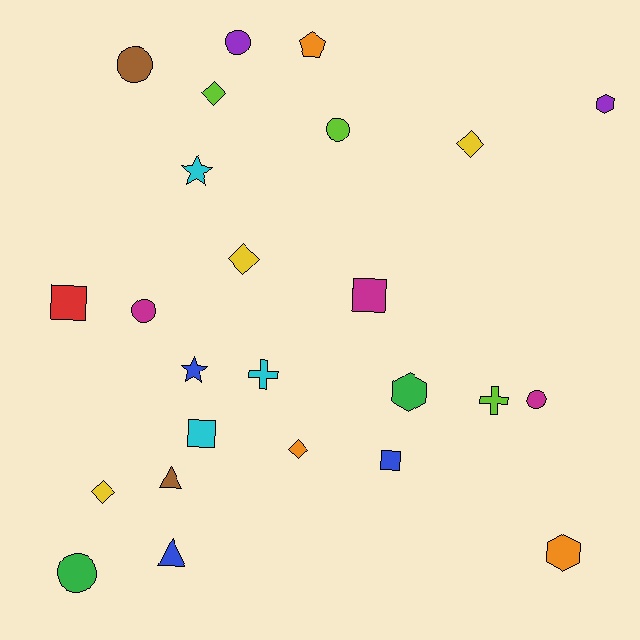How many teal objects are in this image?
There are no teal objects.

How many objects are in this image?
There are 25 objects.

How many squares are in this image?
There are 4 squares.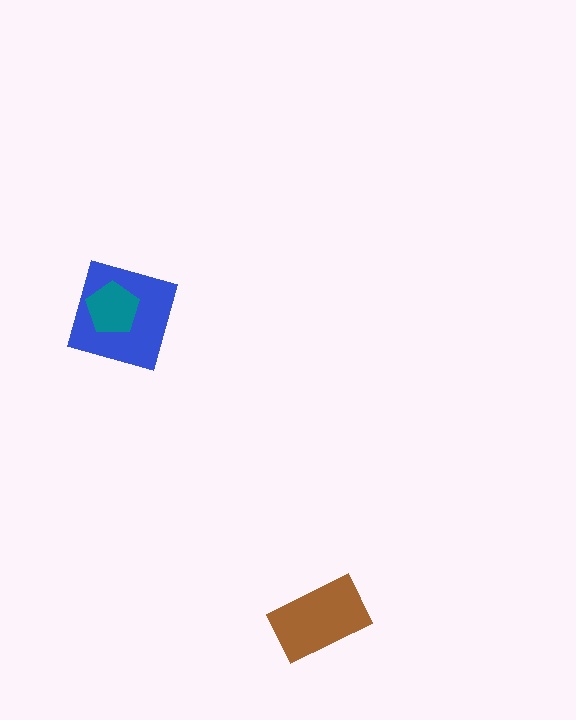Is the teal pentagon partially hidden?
No, no other shape covers it.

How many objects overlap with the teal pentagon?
1 object overlaps with the teal pentagon.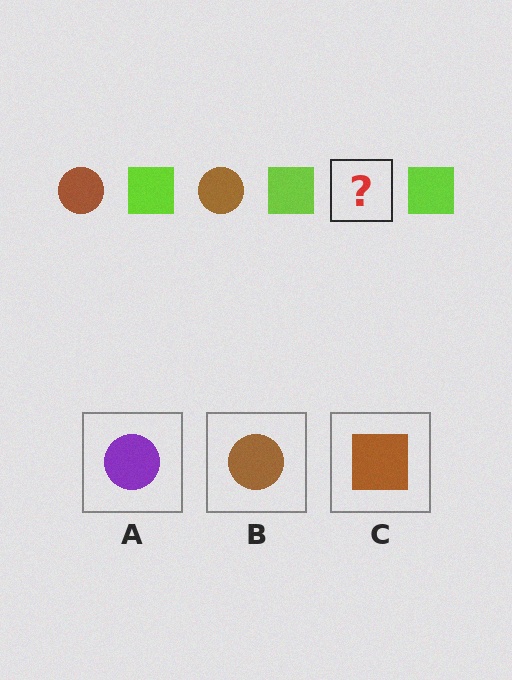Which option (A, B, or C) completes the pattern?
B.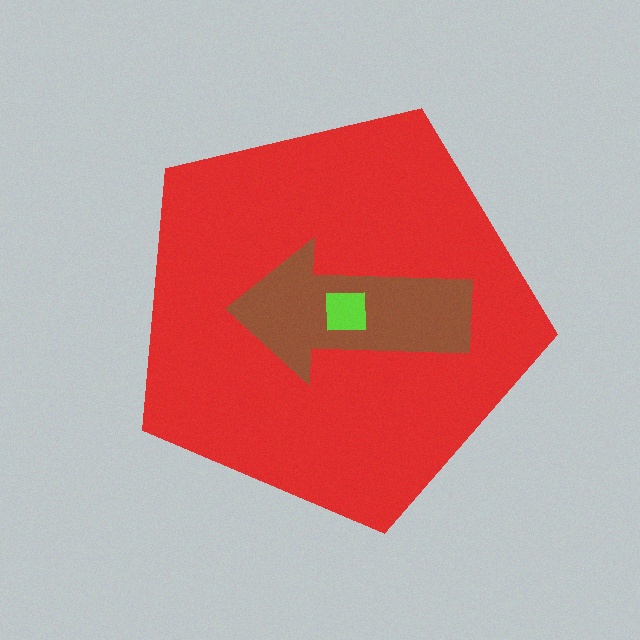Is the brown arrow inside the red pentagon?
Yes.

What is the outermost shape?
The red pentagon.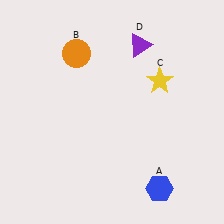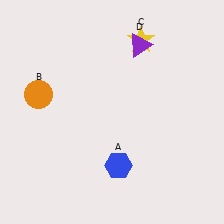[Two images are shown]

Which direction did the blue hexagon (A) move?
The blue hexagon (A) moved left.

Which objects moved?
The objects that moved are: the blue hexagon (A), the orange circle (B), the yellow star (C).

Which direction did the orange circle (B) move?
The orange circle (B) moved down.